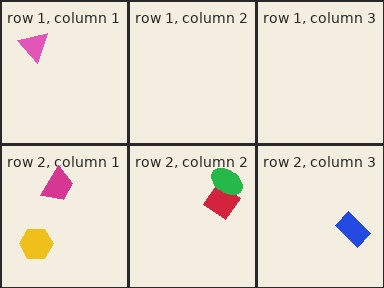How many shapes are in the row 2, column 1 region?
2.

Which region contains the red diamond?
The row 2, column 2 region.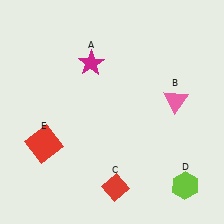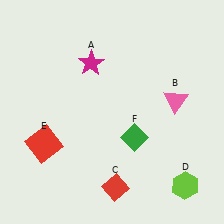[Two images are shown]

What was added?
A green diamond (F) was added in Image 2.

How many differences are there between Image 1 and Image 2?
There is 1 difference between the two images.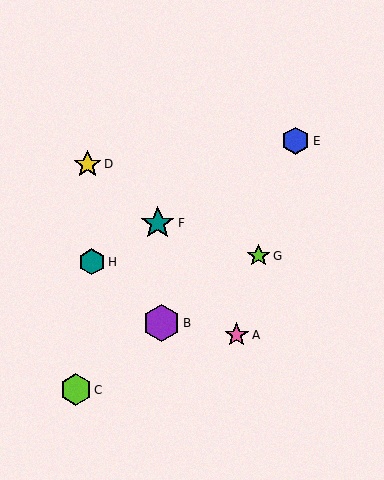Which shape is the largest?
The purple hexagon (labeled B) is the largest.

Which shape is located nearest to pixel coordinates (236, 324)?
The pink star (labeled A) at (237, 335) is nearest to that location.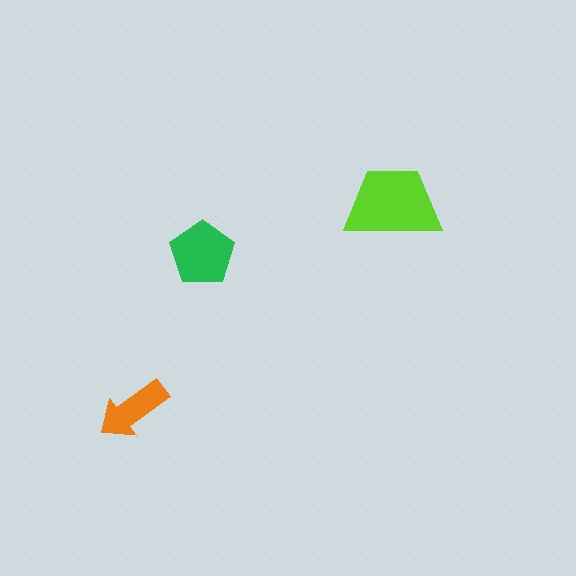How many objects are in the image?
There are 3 objects in the image.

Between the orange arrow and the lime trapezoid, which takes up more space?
The lime trapezoid.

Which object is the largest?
The lime trapezoid.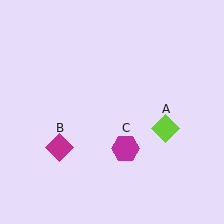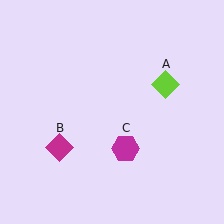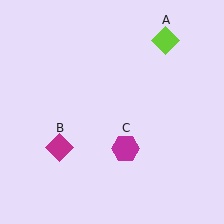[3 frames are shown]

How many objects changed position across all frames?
1 object changed position: lime diamond (object A).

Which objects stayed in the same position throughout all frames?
Magenta diamond (object B) and magenta hexagon (object C) remained stationary.